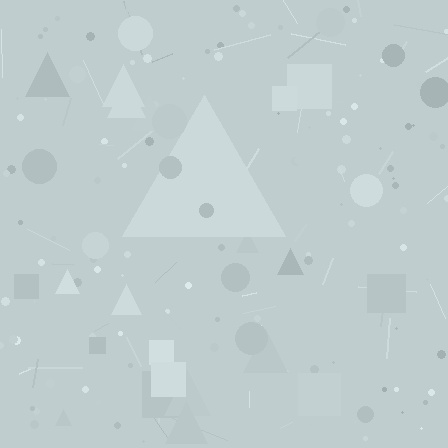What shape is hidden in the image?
A triangle is hidden in the image.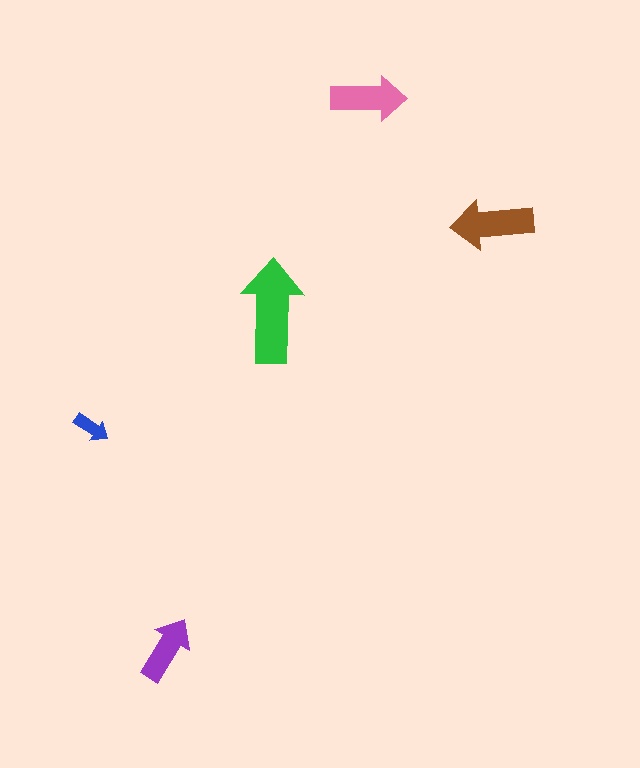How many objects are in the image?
There are 5 objects in the image.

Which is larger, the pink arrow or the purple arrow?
The pink one.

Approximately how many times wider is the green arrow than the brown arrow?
About 1.5 times wider.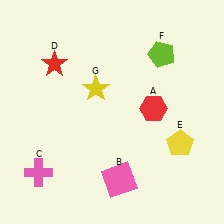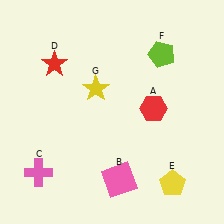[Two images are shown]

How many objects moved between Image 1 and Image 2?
1 object moved between the two images.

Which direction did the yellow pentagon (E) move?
The yellow pentagon (E) moved down.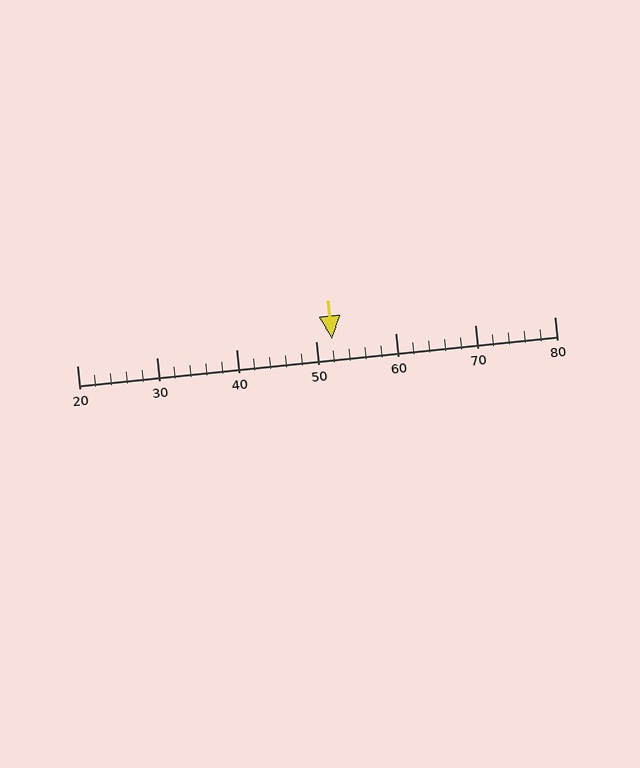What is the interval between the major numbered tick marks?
The major tick marks are spaced 10 units apart.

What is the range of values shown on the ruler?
The ruler shows values from 20 to 80.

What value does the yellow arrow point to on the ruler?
The yellow arrow points to approximately 52.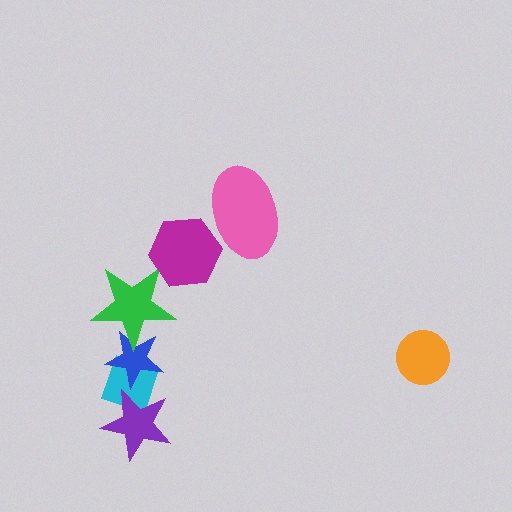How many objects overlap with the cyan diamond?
2 objects overlap with the cyan diamond.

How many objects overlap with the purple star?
1 object overlaps with the purple star.